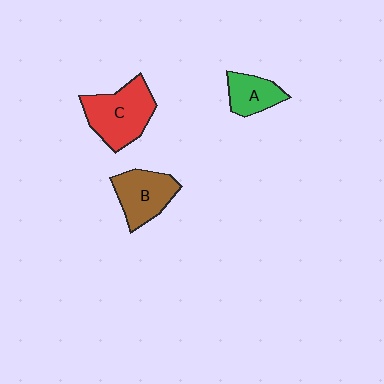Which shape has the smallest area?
Shape A (green).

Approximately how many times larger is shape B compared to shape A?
Approximately 1.4 times.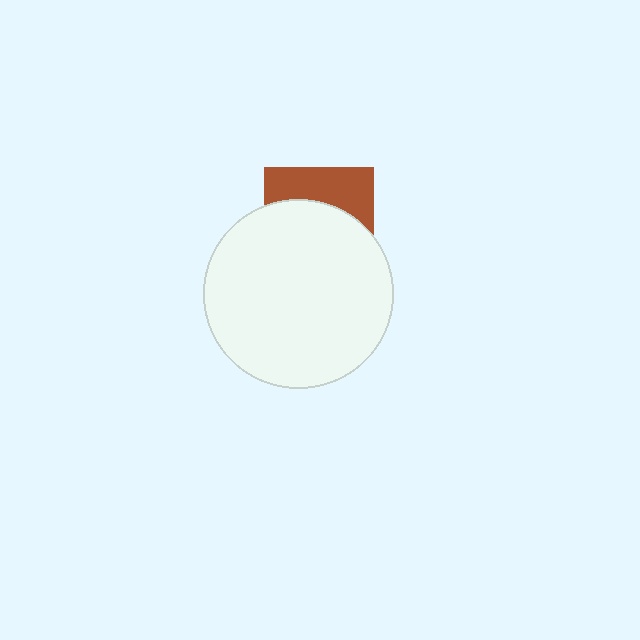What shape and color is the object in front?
The object in front is a white circle.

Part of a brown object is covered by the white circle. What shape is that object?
It is a square.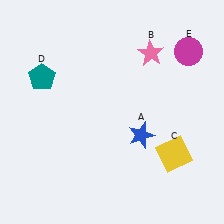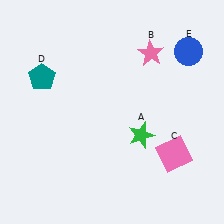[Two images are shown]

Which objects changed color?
A changed from blue to green. C changed from yellow to pink. E changed from magenta to blue.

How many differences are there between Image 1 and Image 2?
There are 3 differences between the two images.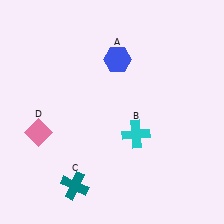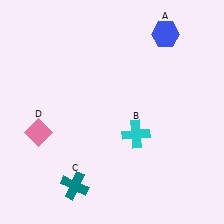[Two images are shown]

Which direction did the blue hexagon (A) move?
The blue hexagon (A) moved right.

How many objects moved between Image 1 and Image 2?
1 object moved between the two images.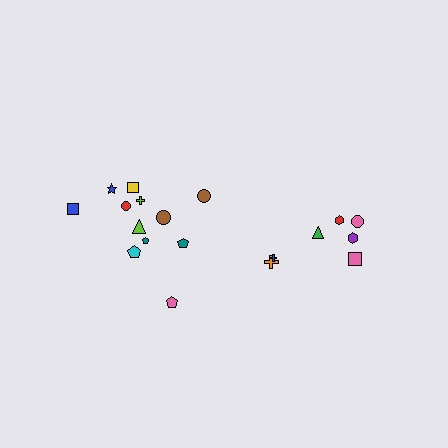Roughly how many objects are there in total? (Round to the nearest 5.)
Roughly 20 objects in total.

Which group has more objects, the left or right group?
The left group.